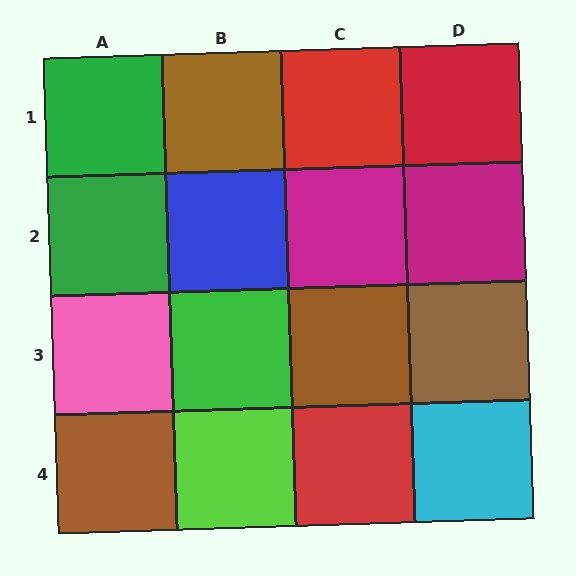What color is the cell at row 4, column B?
Lime.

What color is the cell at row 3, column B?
Green.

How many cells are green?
3 cells are green.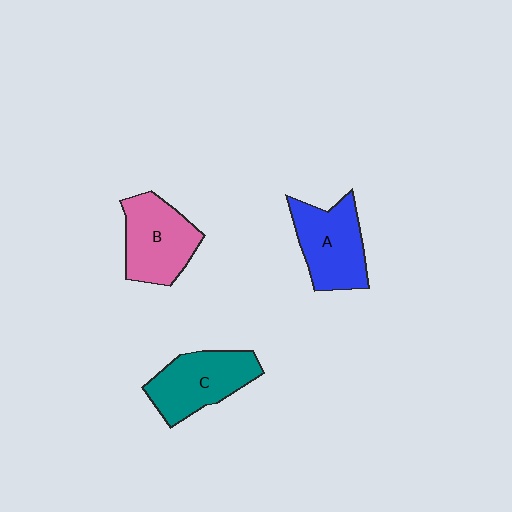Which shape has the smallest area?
Shape B (pink).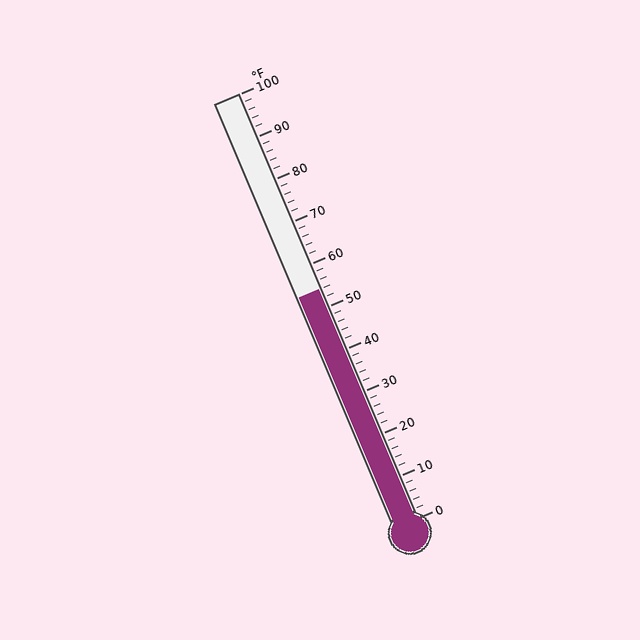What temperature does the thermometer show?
The thermometer shows approximately 54°F.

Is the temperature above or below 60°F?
The temperature is below 60°F.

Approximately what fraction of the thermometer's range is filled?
The thermometer is filled to approximately 55% of its range.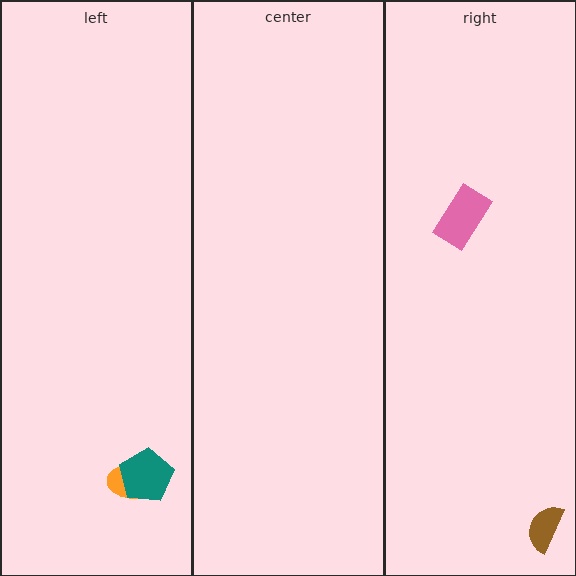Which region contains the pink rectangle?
The right region.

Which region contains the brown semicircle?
The right region.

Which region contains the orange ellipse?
The left region.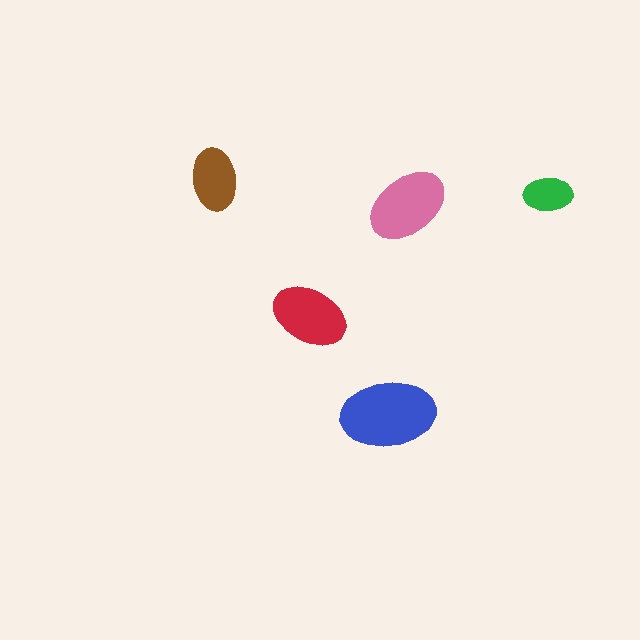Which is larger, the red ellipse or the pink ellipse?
The pink one.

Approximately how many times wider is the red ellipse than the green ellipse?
About 1.5 times wider.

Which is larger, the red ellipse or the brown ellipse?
The red one.